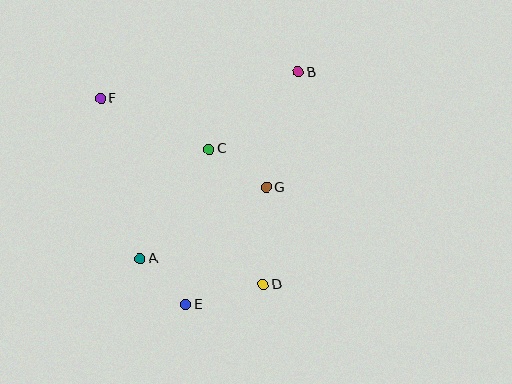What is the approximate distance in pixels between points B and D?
The distance between B and D is approximately 215 pixels.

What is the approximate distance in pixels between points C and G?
The distance between C and G is approximately 69 pixels.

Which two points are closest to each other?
Points A and E are closest to each other.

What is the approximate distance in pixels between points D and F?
The distance between D and F is approximately 247 pixels.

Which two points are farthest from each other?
Points B and E are farthest from each other.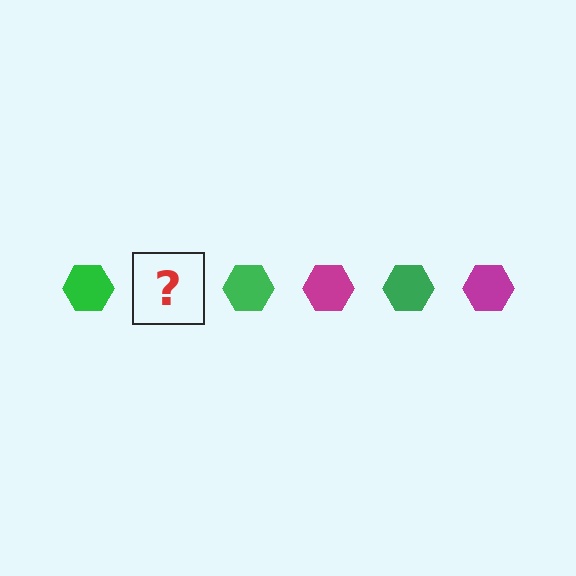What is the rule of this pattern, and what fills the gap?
The rule is that the pattern cycles through green, magenta hexagons. The gap should be filled with a magenta hexagon.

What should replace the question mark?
The question mark should be replaced with a magenta hexagon.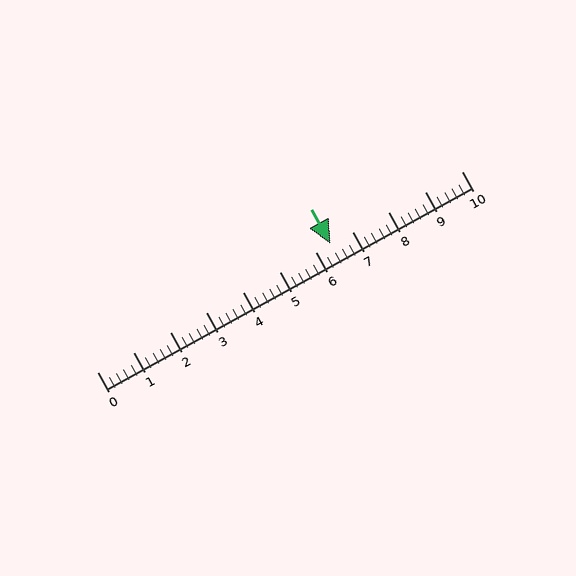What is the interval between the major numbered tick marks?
The major tick marks are spaced 1 units apart.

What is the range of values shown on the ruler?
The ruler shows values from 0 to 10.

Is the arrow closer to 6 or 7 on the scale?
The arrow is closer to 6.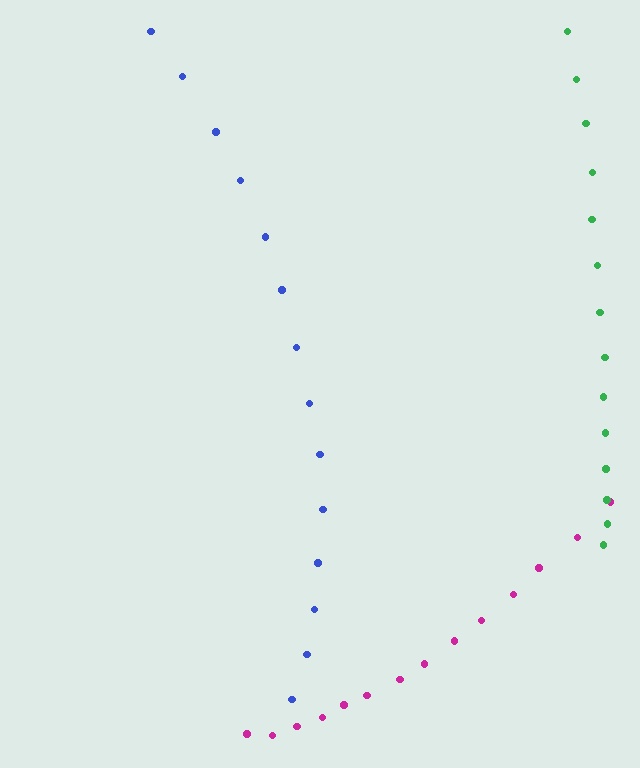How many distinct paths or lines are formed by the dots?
There are 3 distinct paths.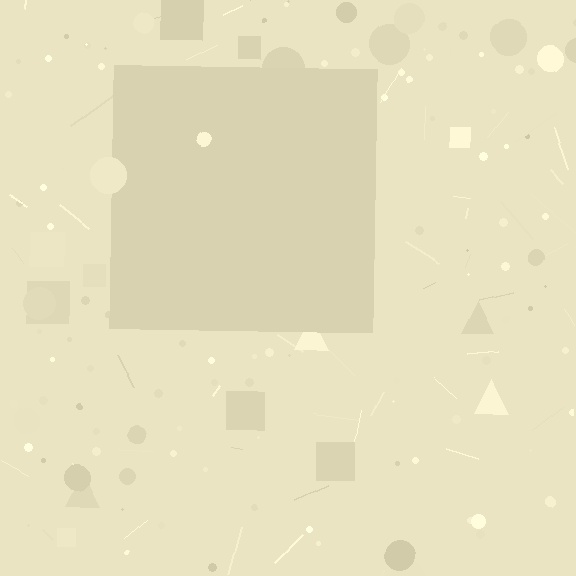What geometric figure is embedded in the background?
A square is embedded in the background.